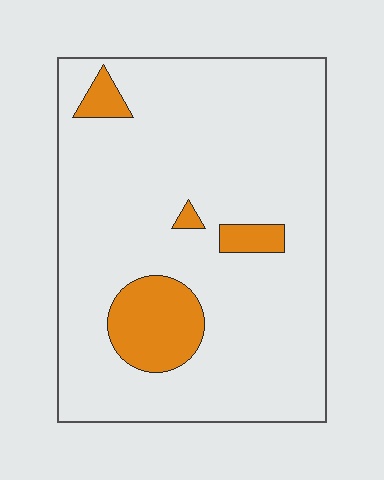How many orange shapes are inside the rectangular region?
4.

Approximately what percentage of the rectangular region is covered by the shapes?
Approximately 10%.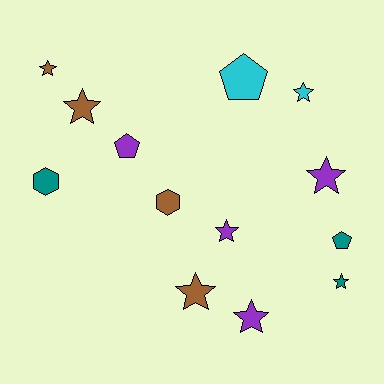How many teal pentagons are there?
There is 1 teal pentagon.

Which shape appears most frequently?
Star, with 8 objects.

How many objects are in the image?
There are 13 objects.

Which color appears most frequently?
Brown, with 4 objects.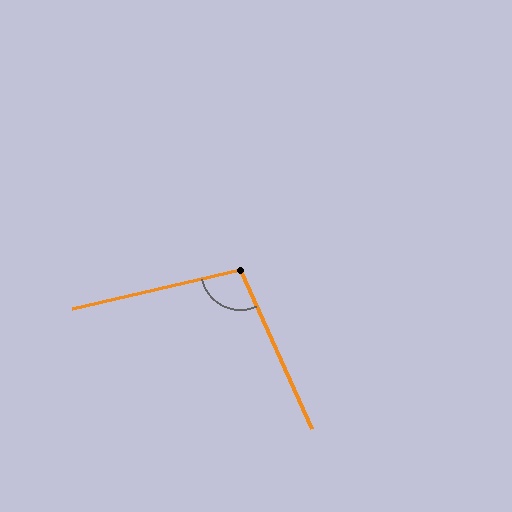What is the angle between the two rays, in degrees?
Approximately 101 degrees.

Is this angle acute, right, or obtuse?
It is obtuse.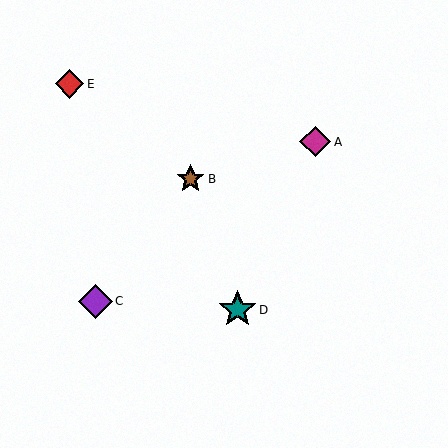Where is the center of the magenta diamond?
The center of the magenta diamond is at (315, 142).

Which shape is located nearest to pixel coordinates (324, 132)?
The magenta diamond (labeled A) at (315, 142) is nearest to that location.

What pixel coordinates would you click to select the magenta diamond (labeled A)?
Click at (315, 142) to select the magenta diamond A.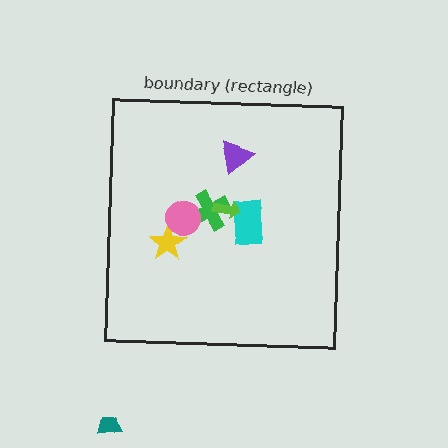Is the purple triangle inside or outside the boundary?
Inside.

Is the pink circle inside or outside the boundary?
Inside.